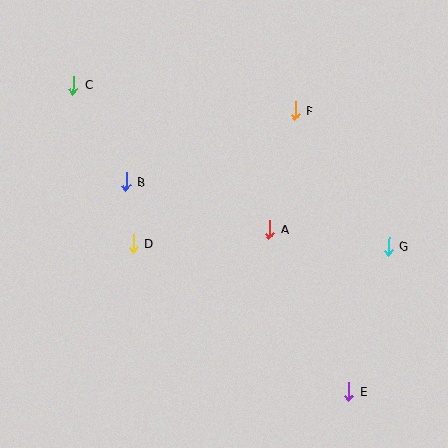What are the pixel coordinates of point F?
Point F is at (295, 111).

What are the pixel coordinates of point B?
Point B is at (126, 181).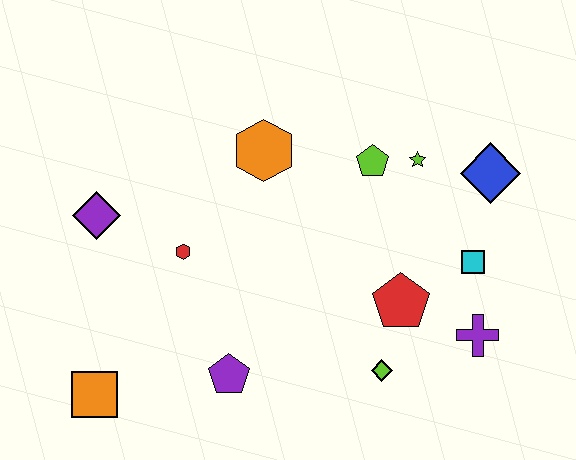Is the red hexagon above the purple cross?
Yes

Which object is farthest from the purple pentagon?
The blue diamond is farthest from the purple pentagon.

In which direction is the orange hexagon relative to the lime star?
The orange hexagon is to the left of the lime star.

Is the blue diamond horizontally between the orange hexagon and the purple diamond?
No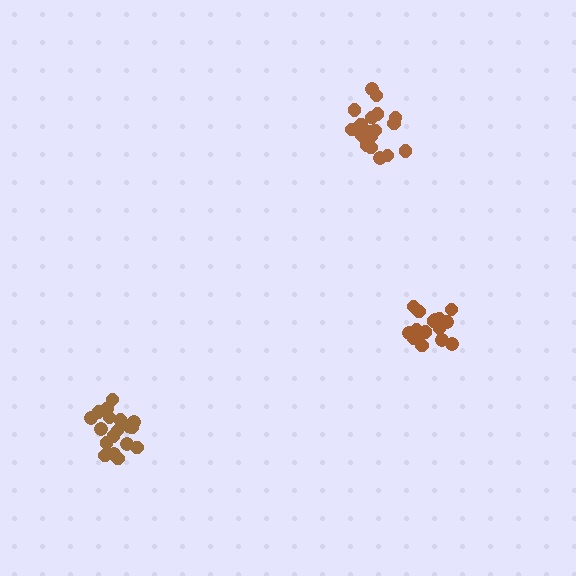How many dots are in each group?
Group 1: 18 dots, Group 2: 17 dots, Group 3: 21 dots (56 total).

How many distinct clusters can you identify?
There are 3 distinct clusters.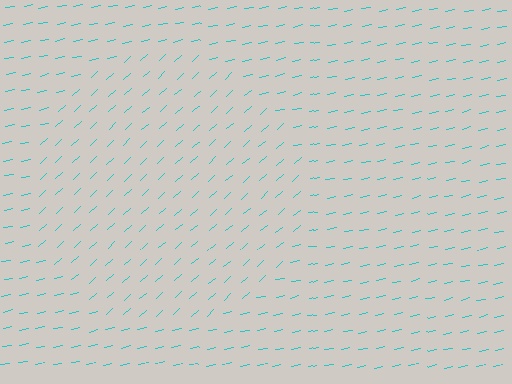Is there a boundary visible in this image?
Yes, there is a texture boundary formed by a change in line orientation.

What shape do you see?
I see a circle.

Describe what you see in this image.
The image is filled with small cyan line segments. A circle region in the image has lines oriented differently from the surrounding lines, creating a visible texture boundary.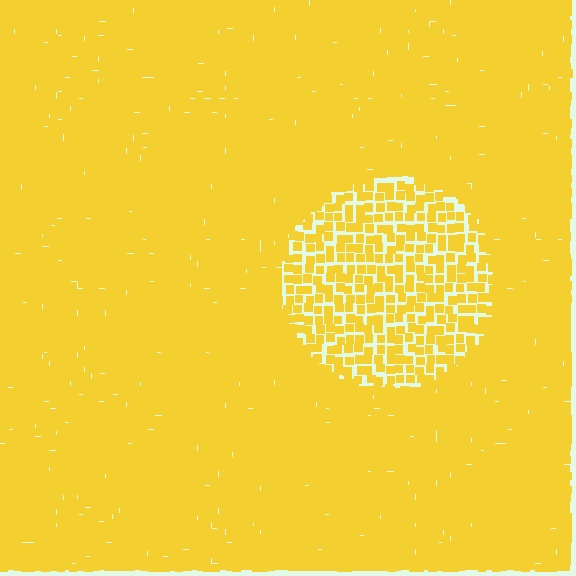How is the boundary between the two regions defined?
The boundary is defined by a change in element density (approximately 2.1x ratio). All elements are the same color, size, and shape.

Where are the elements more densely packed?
The elements are more densely packed outside the circle boundary.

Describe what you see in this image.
The image contains small yellow elements arranged at two different densities. A circle-shaped region is visible where the elements are less densely packed than the surrounding area.